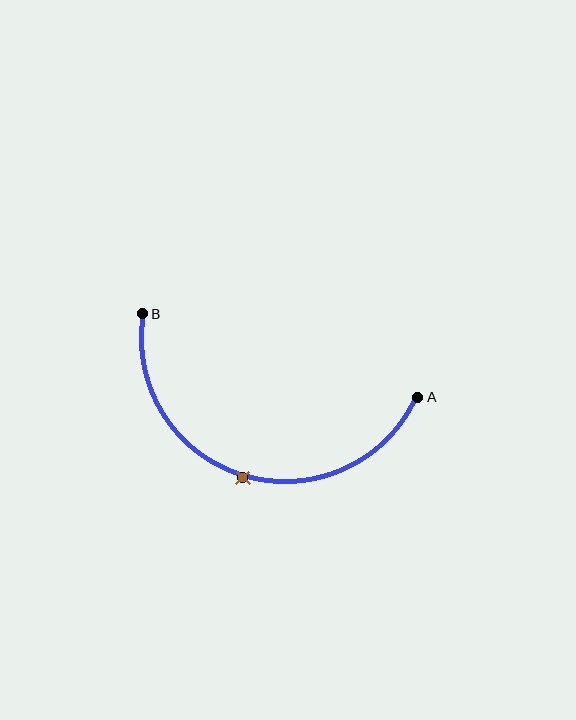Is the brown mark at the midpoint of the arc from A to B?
Yes. The brown mark lies on the arc at equal arc-length from both A and B — it is the arc midpoint.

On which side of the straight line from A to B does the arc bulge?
The arc bulges below the straight line connecting A and B.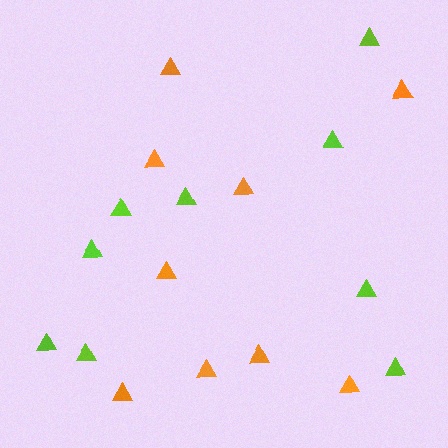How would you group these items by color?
There are 2 groups: one group of orange triangles (9) and one group of lime triangles (9).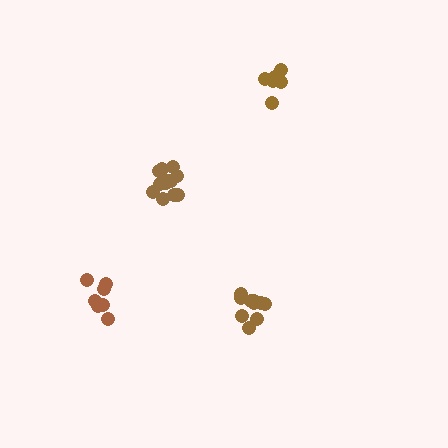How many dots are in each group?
Group 1: 7 dots, Group 2: 10 dots, Group 3: 7 dots, Group 4: 12 dots (36 total).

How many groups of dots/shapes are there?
There are 4 groups.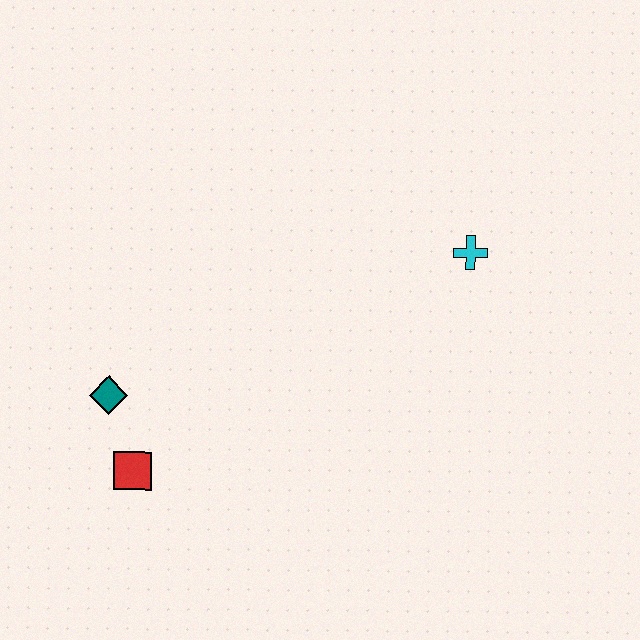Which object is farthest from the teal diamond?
The cyan cross is farthest from the teal diamond.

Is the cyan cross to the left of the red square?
No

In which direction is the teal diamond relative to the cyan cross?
The teal diamond is to the left of the cyan cross.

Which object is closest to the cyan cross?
The teal diamond is closest to the cyan cross.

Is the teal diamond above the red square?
Yes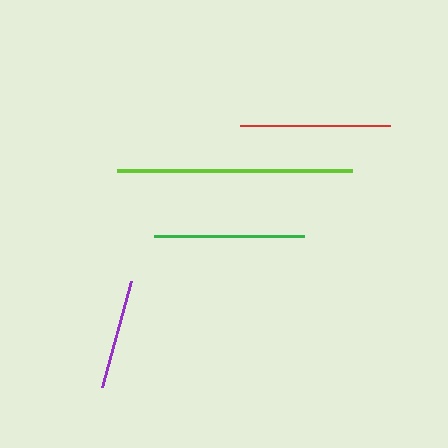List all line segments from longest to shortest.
From longest to shortest: lime, green, red, purple.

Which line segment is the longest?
The lime line is the longest at approximately 235 pixels.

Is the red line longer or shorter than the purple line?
The red line is longer than the purple line.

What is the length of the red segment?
The red segment is approximately 150 pixels long.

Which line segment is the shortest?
The purple line is the shortest at approximately 109 pixels.